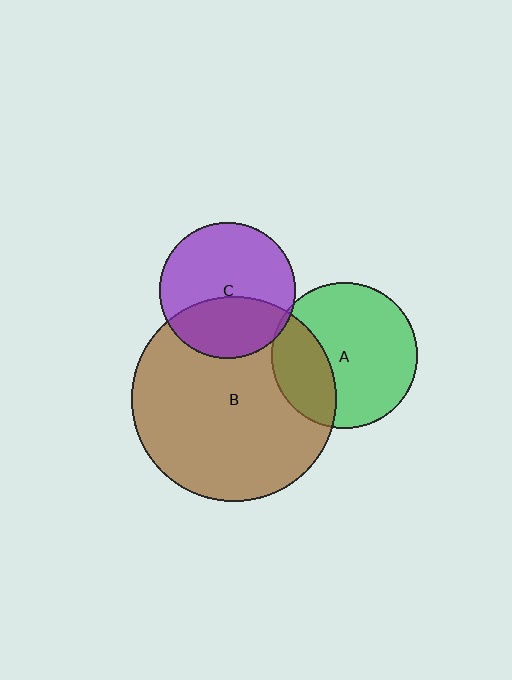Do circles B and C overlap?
Yes.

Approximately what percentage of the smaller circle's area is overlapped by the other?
Approximately 35%.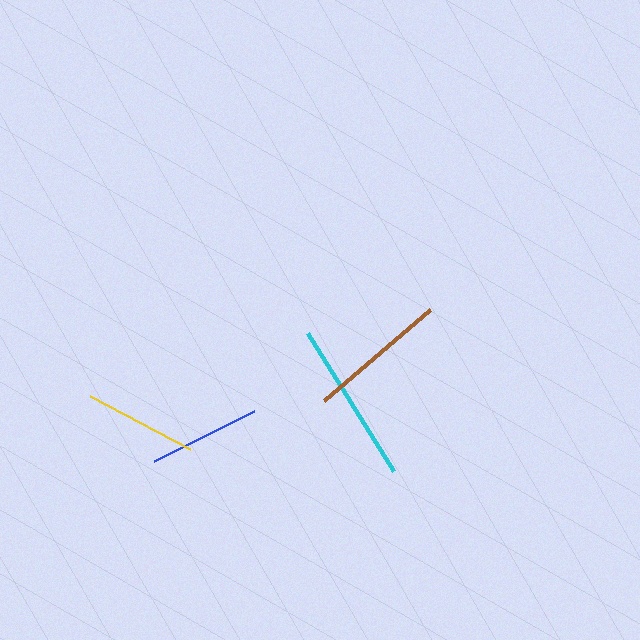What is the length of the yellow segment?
The yellow segment is approximately 114 pixels long.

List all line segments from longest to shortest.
From longest to shortest: cyan, brown, yellow, blue.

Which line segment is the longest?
The cyan line is the longest at approximately 163 pixels.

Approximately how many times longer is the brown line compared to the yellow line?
The brown line is approximately 1.2 times the length of the yellow line.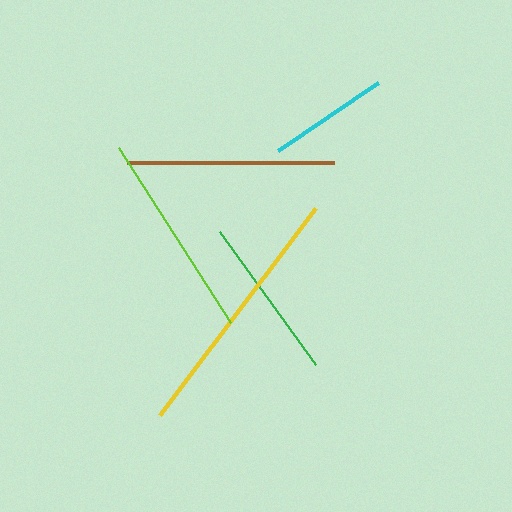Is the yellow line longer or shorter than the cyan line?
The yellow line is longer than the cyan line.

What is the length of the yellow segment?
The yellow segment is approximately 259 pixels long.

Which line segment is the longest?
The yellow line is the longest at approximately 259 pixels.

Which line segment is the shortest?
The cyan line is the shortest at approximately 121 pixels.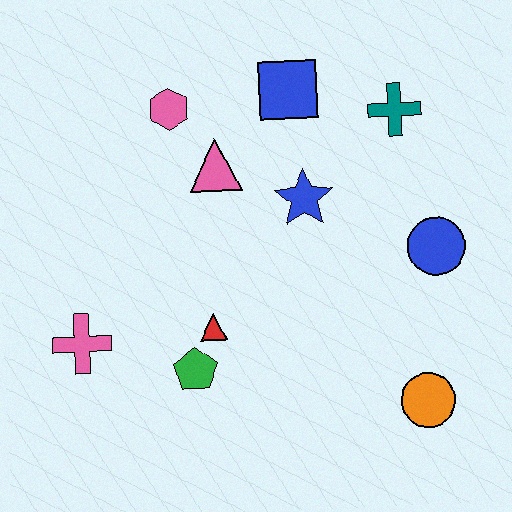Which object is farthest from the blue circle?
The pink cross is farthest from the blue circle.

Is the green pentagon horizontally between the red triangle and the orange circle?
No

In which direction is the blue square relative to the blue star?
The blue square is above the blue star.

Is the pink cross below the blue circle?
Yes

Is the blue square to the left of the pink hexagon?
No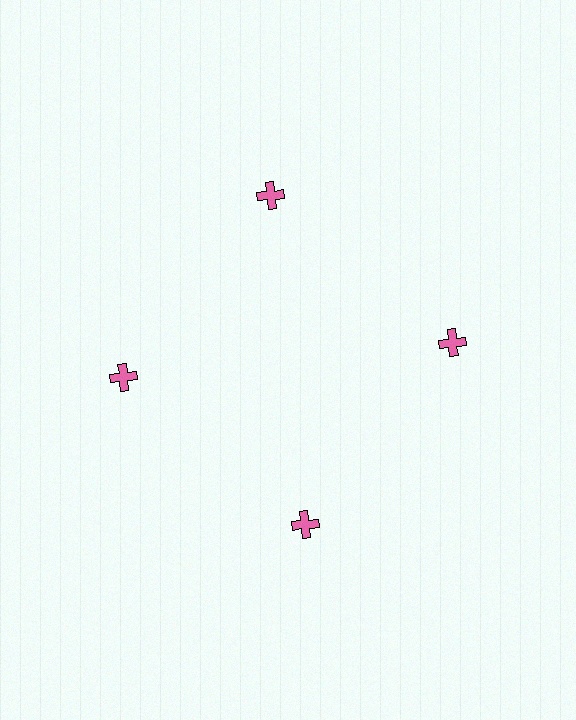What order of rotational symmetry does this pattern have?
This pattern has 4-fold rotational symmetry.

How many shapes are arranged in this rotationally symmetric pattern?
There are 4 shapes, arranged in 4 groups of 1.